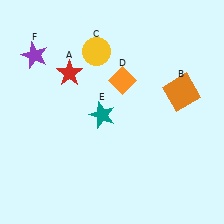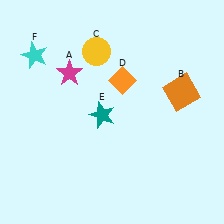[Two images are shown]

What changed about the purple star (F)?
In Image 1, F is purple. In Image 2, it changed to cyan.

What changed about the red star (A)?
In Image 1, A is red. In Image 2, it changed to magenta.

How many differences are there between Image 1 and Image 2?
There are 2 differences between the two images.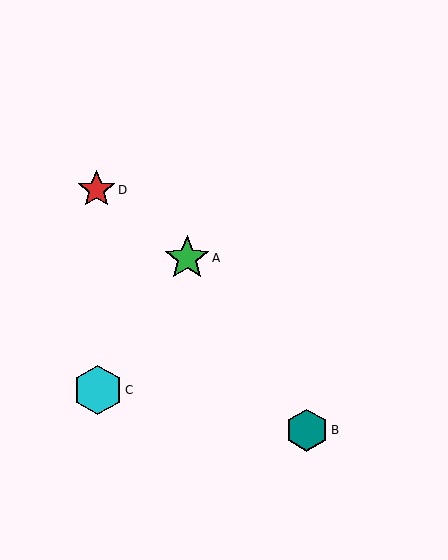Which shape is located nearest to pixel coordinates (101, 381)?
The cyan hexagon (labeled C) at (98, 390) is nearest to that location.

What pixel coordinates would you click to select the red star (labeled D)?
Click at (96, 190) to select the red star D.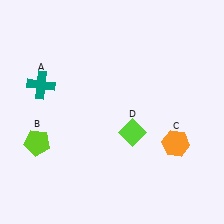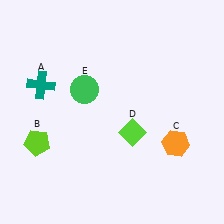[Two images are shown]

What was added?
A green circle (E) was added in Image 2.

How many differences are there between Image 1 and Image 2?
There is 1 difference between the two images.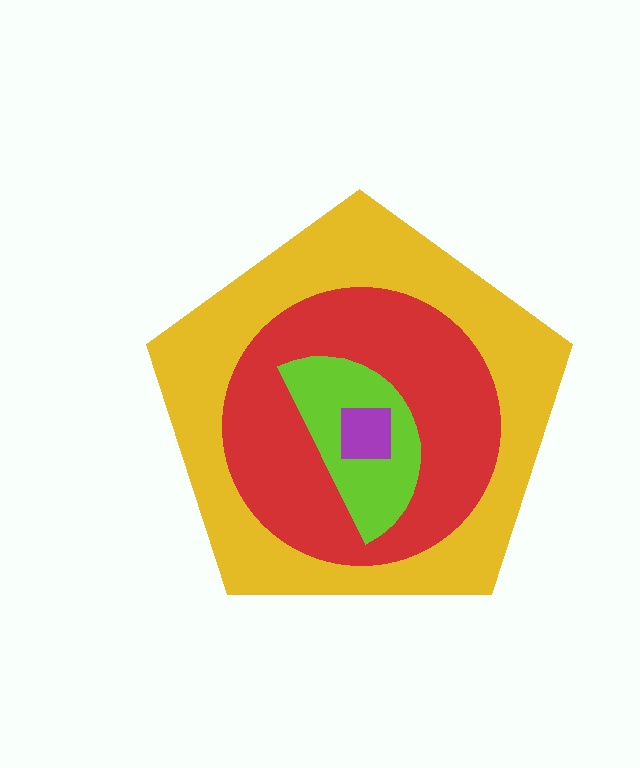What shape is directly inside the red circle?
The lime semicircle.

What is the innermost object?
The purple square.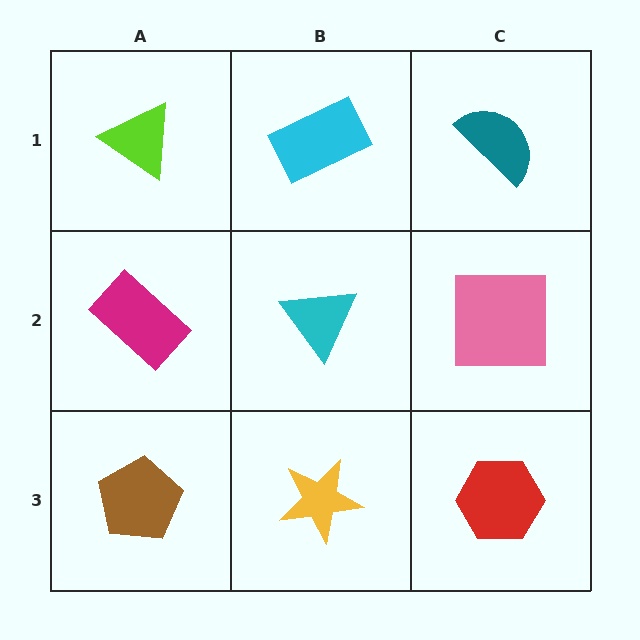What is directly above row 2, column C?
A teal semicircle.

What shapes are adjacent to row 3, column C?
A pink square (row 2, column C), a yellow star (row 3, column B).